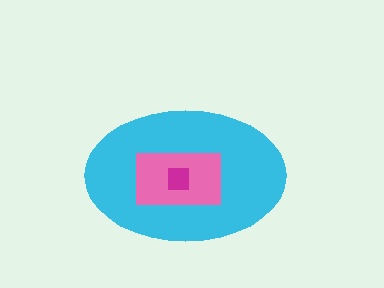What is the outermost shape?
The cyan ellipse.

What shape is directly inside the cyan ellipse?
The pink rectangle.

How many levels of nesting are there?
3.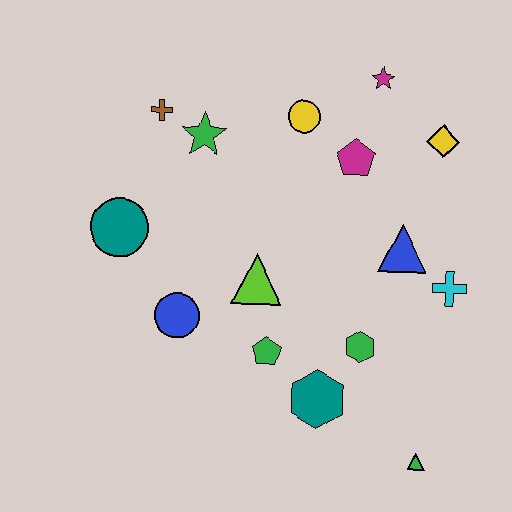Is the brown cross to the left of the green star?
Yes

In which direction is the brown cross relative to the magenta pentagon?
The brown cross is to the left of the magenta pentagon.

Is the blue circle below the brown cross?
Yes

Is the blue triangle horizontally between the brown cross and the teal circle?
No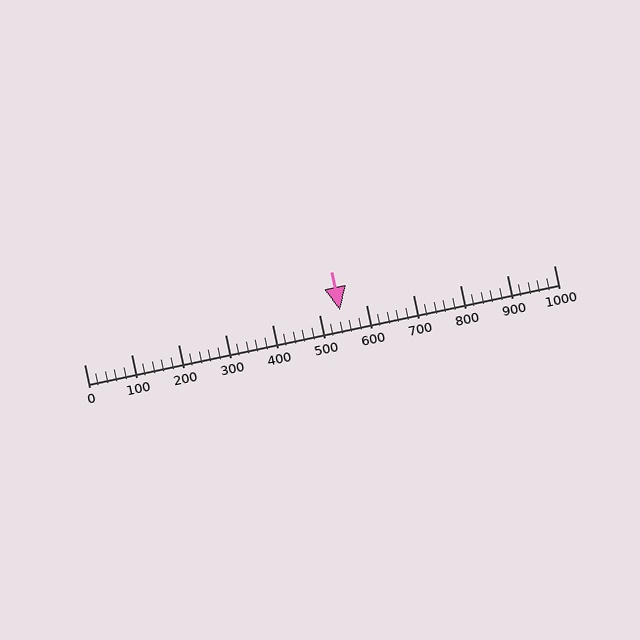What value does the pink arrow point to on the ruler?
The pink arrow points to approximately 546.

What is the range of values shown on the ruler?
The ruler shows values from 0 to 1000.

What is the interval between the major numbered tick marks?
The major tick marks are spaced 100 units apart.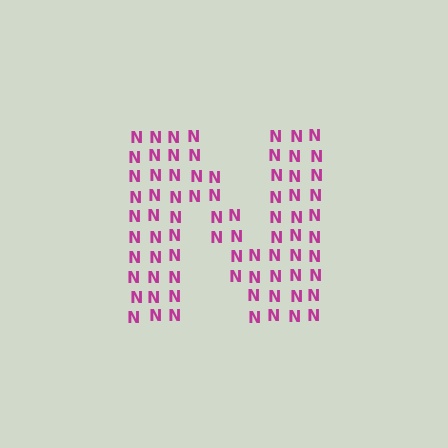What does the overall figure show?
The overall figure shows the letter N.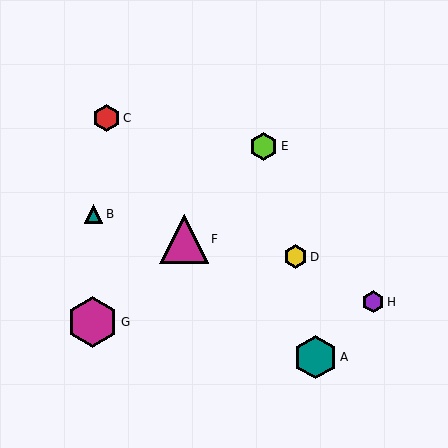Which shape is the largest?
The magenta hexagon (labeled G) is the largest.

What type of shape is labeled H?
Shape H is a purple hexagon.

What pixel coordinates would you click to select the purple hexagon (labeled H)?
Click at (373, 302) to select the purple hexagon H.